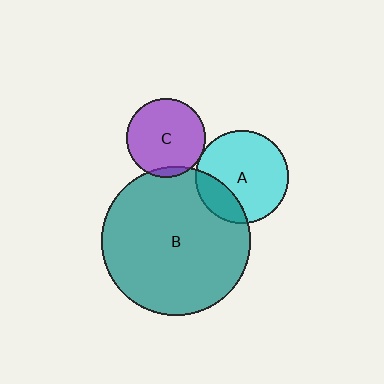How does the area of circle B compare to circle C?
Approximately 3.5 times.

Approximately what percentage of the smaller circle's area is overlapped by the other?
Approximately 5%.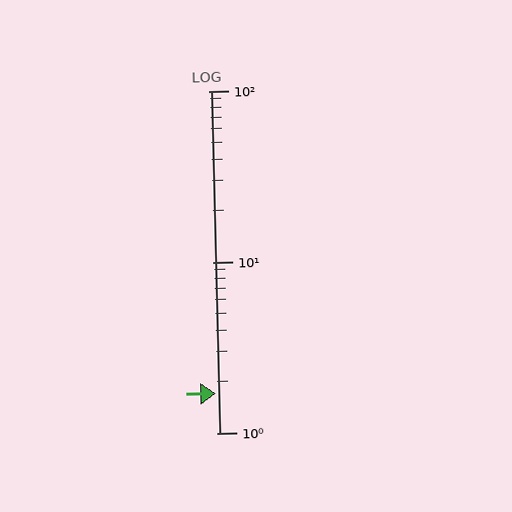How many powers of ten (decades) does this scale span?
The scale spans 2 decades, from 1 to 100.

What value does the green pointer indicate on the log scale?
The pointer indicates approximately 1.7.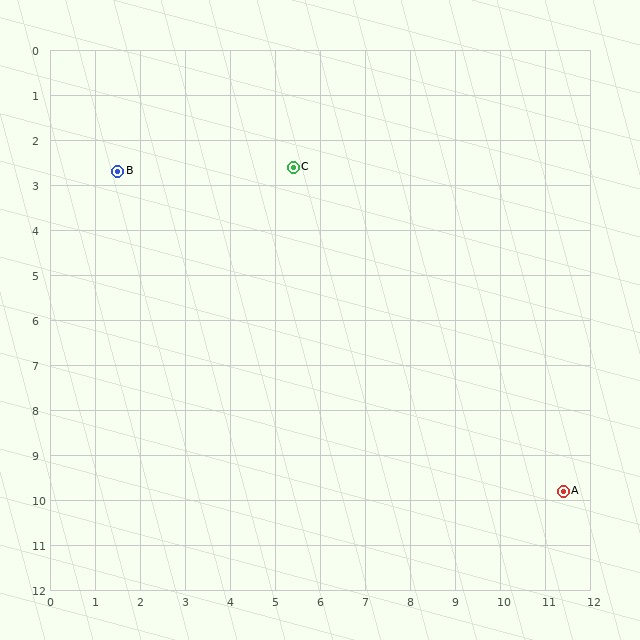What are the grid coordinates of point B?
Point B is at approximately (1.5, 2.7).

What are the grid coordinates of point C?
Point C is at approximately (5.4, 2.6).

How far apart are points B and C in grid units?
Points B and C are about 3.9 grid units apart.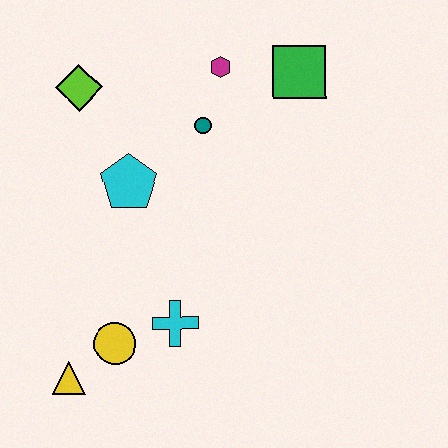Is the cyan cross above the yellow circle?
Yes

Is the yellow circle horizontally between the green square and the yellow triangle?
Yes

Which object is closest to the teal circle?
The magenta hexagon is closest to the teal circle.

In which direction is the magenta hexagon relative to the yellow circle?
The magenta hexagon is above the yellow circle.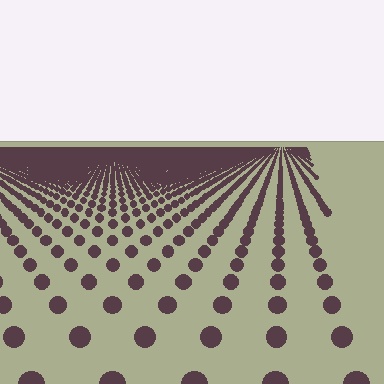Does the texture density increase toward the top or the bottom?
Density increases toward the top.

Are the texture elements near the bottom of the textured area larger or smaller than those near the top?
Larger. Near the bottom, elements are closer to the viewer and appear at a bigger on-screen size.